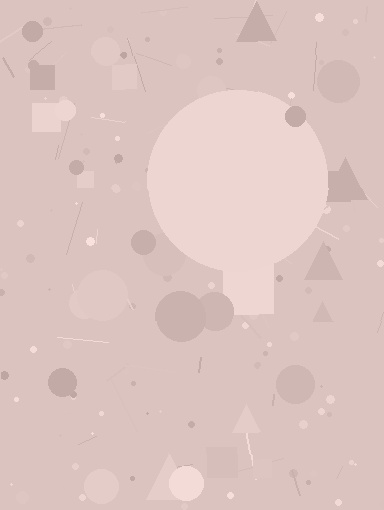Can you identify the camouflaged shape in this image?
The camouflaged shape is a circle.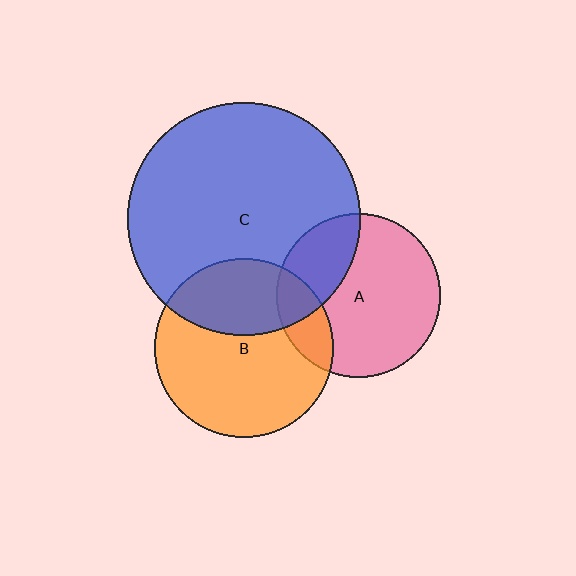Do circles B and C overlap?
Yes.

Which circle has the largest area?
Circle C (blue).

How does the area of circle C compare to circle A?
Approximately 2.0 times.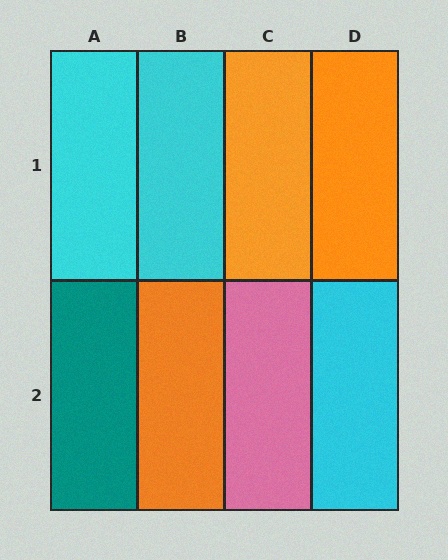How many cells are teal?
1 cell is teal.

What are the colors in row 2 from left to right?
Teal, orange, pink, cyan.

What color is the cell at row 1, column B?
Cyan.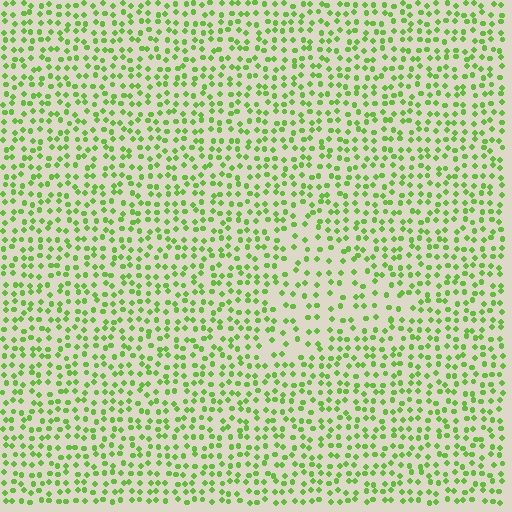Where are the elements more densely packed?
The elements are more densely packed outside the triangle boundary.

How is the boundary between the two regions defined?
The boundary is defined by a change in element density (approximately 1.6x ratio). All elements are the same color, size, and shape.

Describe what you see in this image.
The image contains small lime elements arranged at two different densities. A triangle-shaped region is visible where the elements are less densely packed than the surrounding area.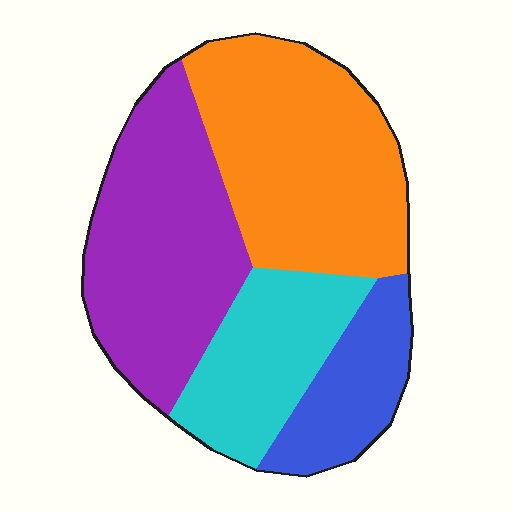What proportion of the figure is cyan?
Cyan takes up about one fifth (1/5) of the figure.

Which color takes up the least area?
Blue, at roughly 15%.